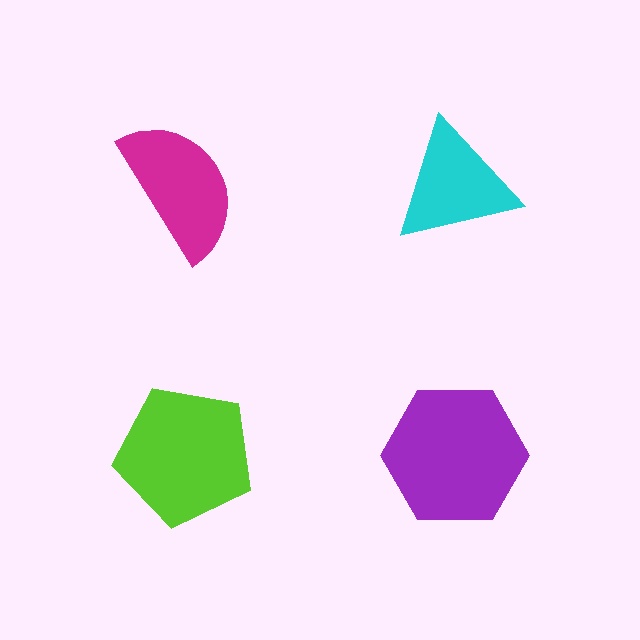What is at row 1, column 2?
A cyan triangle.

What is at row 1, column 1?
A magenta semicircle.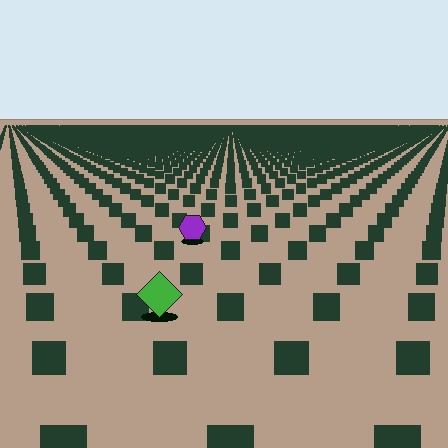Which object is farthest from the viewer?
The purple hexagon is farthest from the viewer. It appears smaller and the ground texture around it is denser.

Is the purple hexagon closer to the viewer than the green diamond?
No. The green diamond is closer — you can tell from the texture gradient: the ground texture is coarser near it.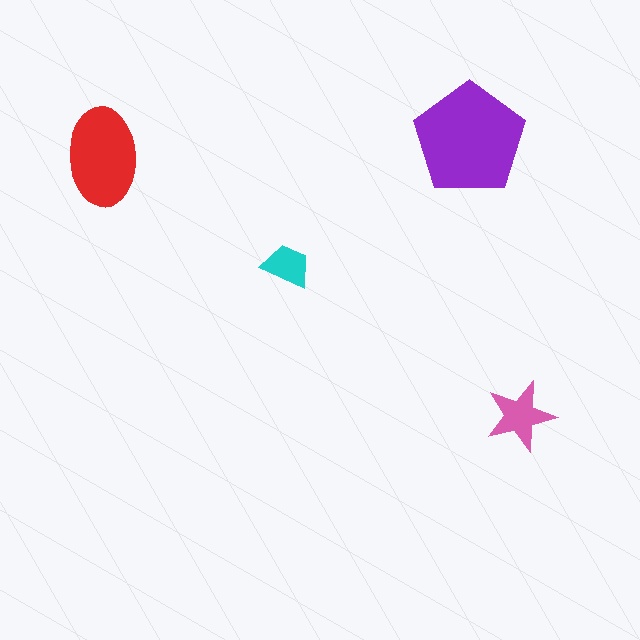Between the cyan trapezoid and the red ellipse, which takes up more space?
The red ellipse.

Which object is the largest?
The purple pentagon.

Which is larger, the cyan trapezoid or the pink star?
The pink star.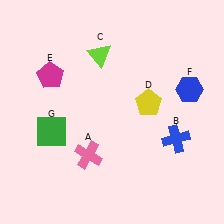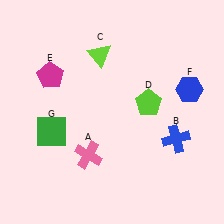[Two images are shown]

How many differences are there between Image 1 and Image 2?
There is 1 difference between the two images.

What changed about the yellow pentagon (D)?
In Image 1, D is yellow. In Image 2, it changed to lime.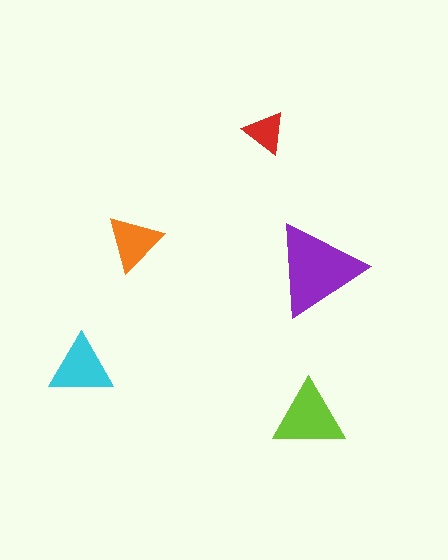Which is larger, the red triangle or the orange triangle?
The orange one.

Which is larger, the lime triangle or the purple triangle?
The purple one.